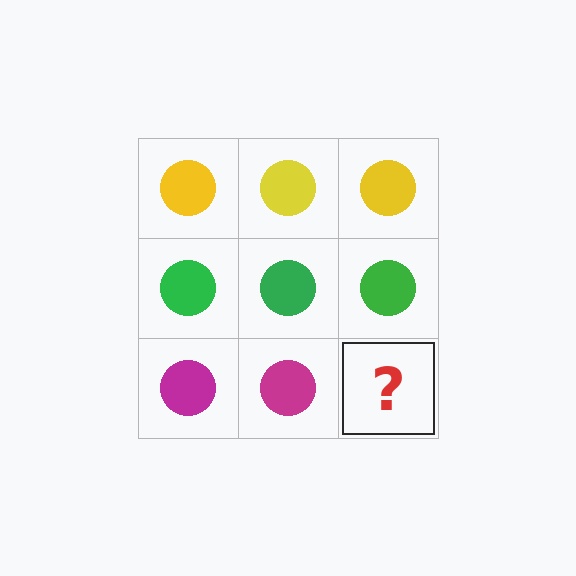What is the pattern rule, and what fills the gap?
The rule is that each row has a consistent color. The gap should be filled with a magenta circle.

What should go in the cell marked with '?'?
The missing cell should contain a magenta circle.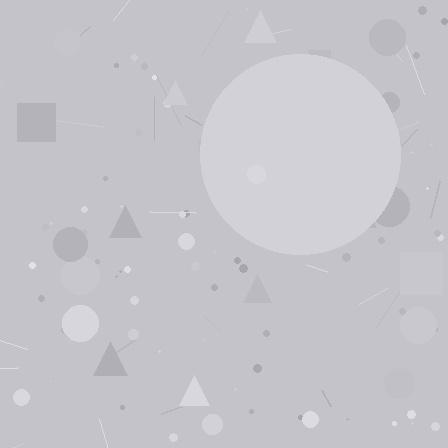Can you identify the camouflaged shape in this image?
The camouflaged shape is a circle.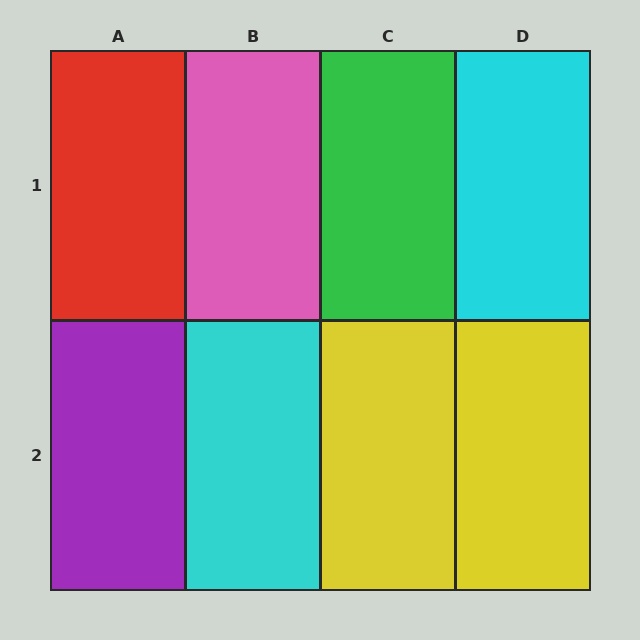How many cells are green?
1 cell is green.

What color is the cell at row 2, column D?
Yellow.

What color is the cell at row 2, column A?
Purple.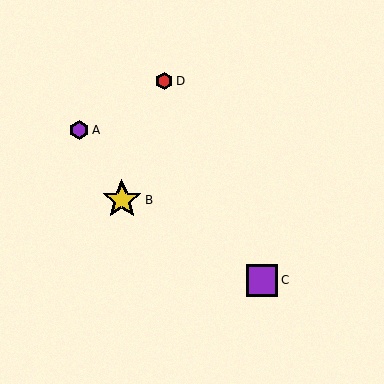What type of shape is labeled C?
Shape C is a purple square.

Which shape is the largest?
The yellow star (labeled B) is the largest.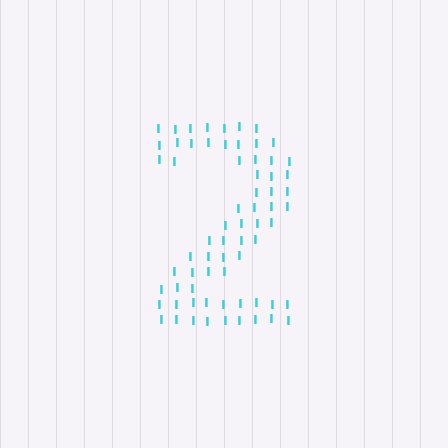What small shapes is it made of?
It is made of small letter I's.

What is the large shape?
The large shape is the digit 2.